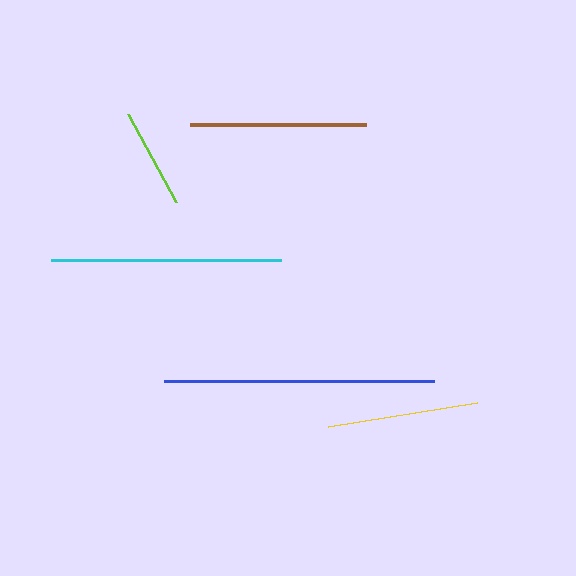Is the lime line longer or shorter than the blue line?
The blue line is longer than the lime line.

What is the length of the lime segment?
The lime segment is approximately 101 pixels long.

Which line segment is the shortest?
The lime line is the shortest at approximately 101 pixels.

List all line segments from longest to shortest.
From longest to shortest: blue, cyan, brown, yellow, lime.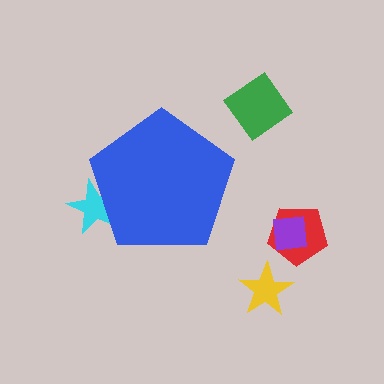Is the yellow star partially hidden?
No, the yellow star is fully visible.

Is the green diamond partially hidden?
No, the green diamond is fully visible.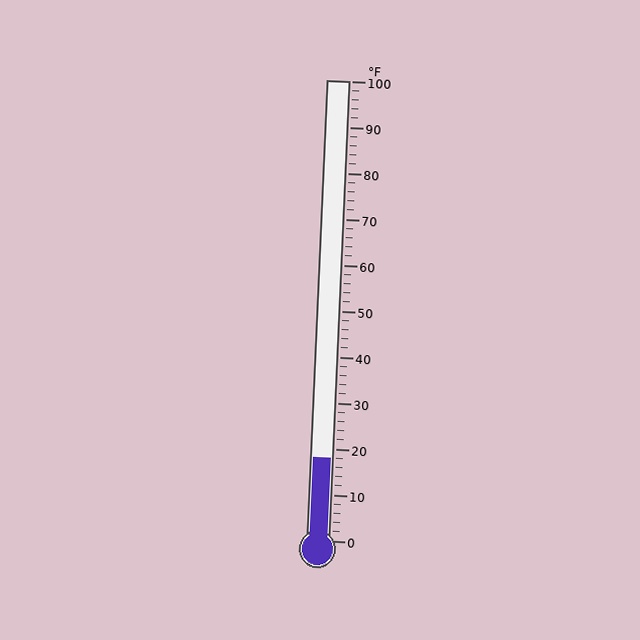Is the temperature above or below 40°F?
The temperature is below 40°F.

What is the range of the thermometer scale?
The thermometer scale ranges from 0°F to 100°F.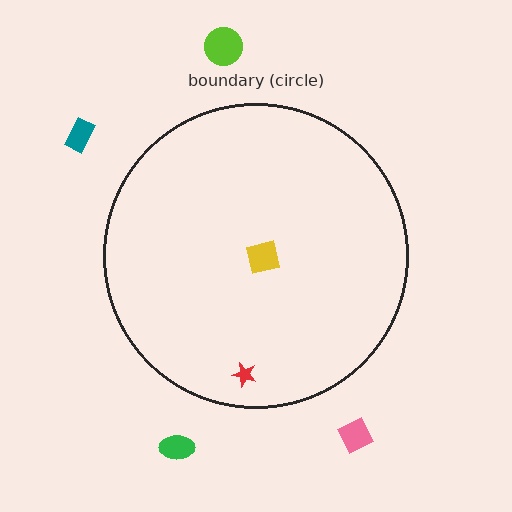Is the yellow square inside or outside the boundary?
Inside.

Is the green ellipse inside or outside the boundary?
Outside.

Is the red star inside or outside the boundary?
Inside.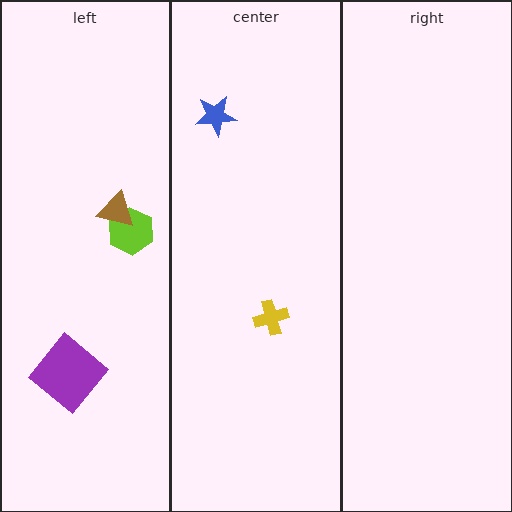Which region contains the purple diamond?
The left region.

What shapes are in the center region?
The yellow cross, the blue star.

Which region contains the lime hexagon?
The left region.